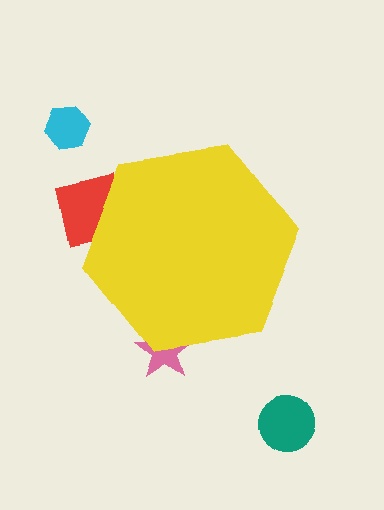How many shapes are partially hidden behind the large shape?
2 shapes are partially hidden.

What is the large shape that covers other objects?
A yellow hexagon.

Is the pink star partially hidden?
Yes, the pink star is partially hidden behind the yellow hexagon.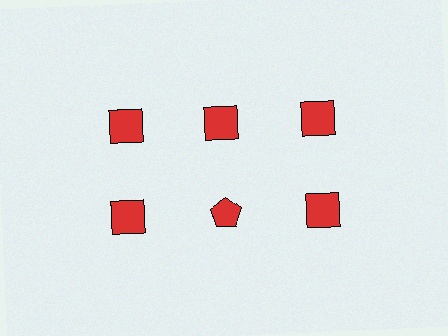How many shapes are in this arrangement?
There are 6 shapes arranged in a grid pattern.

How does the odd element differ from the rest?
It has a different shape: pentagon instead of square.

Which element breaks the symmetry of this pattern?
The red pentagon in the second row, second from left column breaks the symmetry. All other shapes are red squares.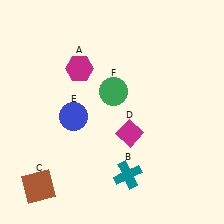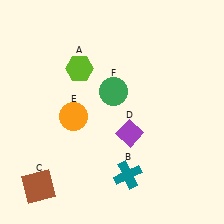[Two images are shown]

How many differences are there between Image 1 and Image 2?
There are 3 differences between the two images.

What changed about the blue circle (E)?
In Image 1, E is blue. In Image 2, it changed to orange.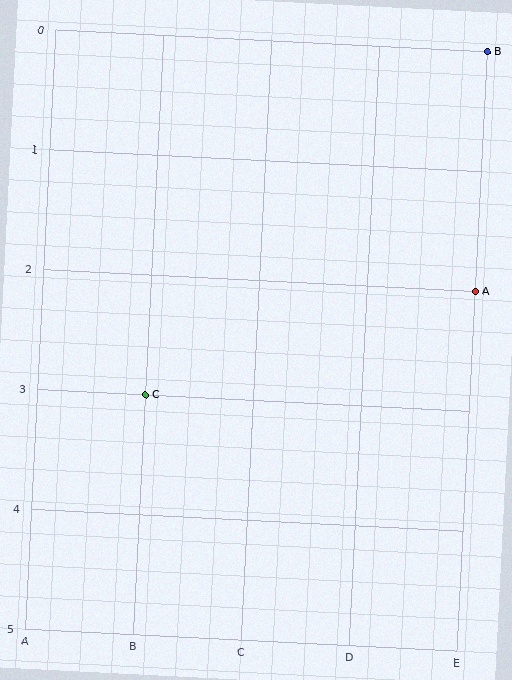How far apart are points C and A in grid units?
Points C and A are 3 columns and 1 row apart (about 3.2 grid units diagonally).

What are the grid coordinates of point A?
Point A is at grid coordinates (E, 2).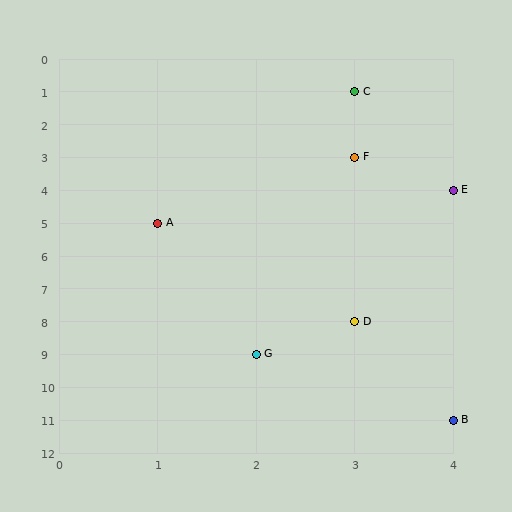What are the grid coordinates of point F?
Point F is at grid coordinates (3, 3).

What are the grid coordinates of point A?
Point A is at grid coordinates (1, 5).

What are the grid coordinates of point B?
Point B is at grid coordinates (4, 11).